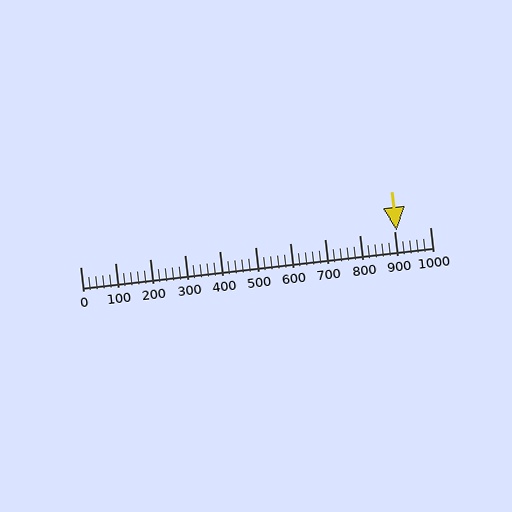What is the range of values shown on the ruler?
The ruler shows values from 0 to 1000.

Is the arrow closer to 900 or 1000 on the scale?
The arrow is closer to 900.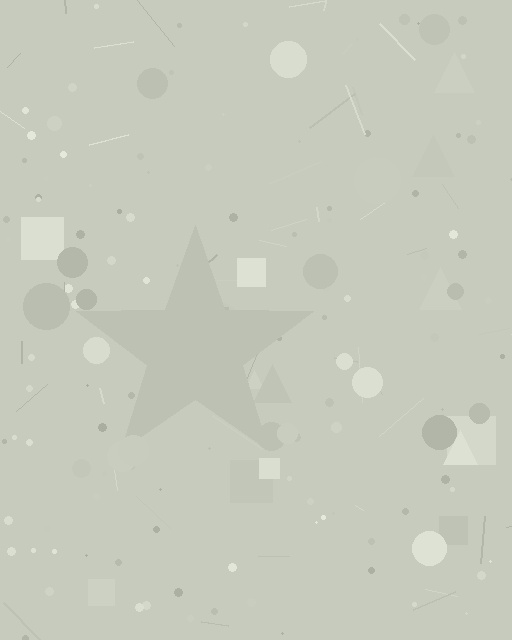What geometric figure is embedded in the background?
A star is embedded in the background.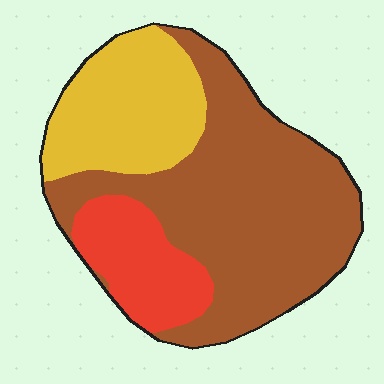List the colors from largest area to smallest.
From largest to smallest: brown, yellow, red.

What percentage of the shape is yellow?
Yellow takes up about one quarter (1/4) of the shape.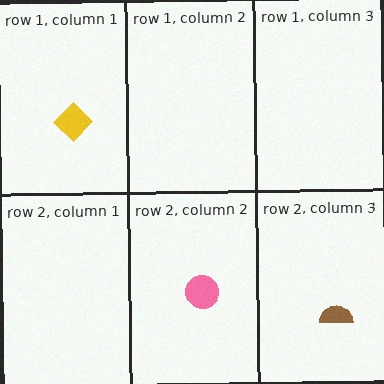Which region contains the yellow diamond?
The row 1, column 1 region.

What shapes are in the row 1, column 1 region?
The yellow diamond.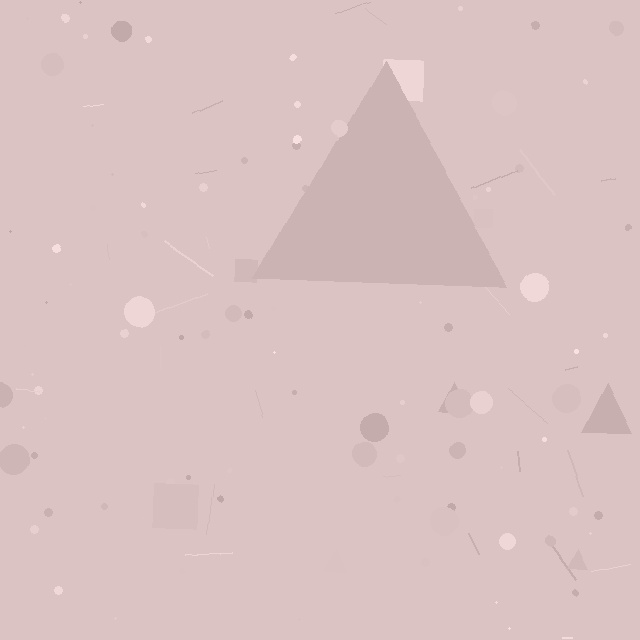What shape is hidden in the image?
A triangle is hidden in the image.